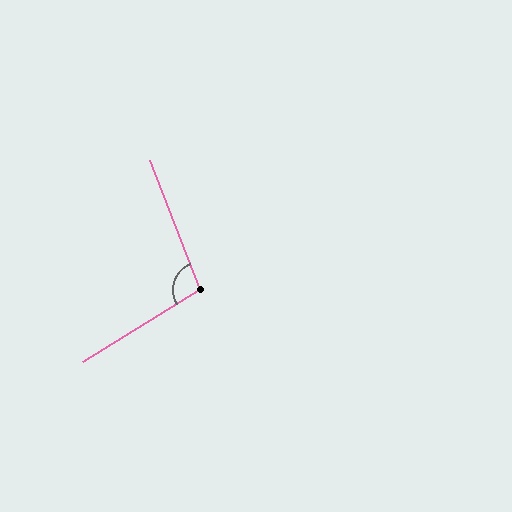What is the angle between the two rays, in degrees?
Approximately 100 degrees.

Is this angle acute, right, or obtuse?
It is obtuse.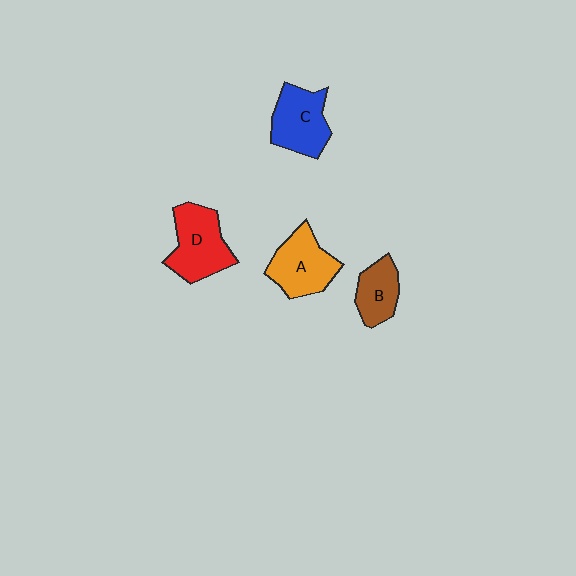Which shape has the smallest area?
Shape B (brown).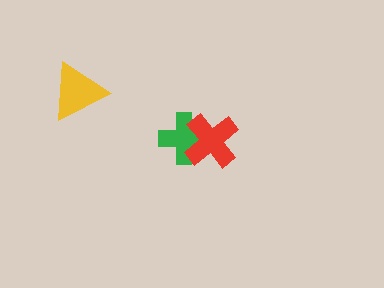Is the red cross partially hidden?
No, no other shape covers it.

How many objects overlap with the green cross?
1 object overlaps with the green cross.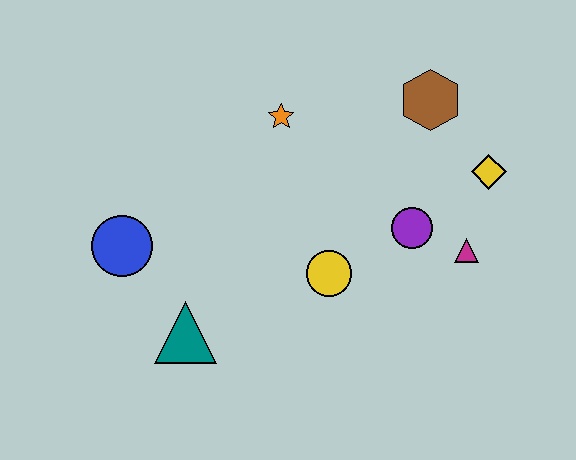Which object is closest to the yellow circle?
The purple circle is closest to the yellow circle.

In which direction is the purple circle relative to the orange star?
The purple circle is to the right of the orange star.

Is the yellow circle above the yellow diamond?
No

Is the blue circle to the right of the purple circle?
No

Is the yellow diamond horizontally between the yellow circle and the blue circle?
No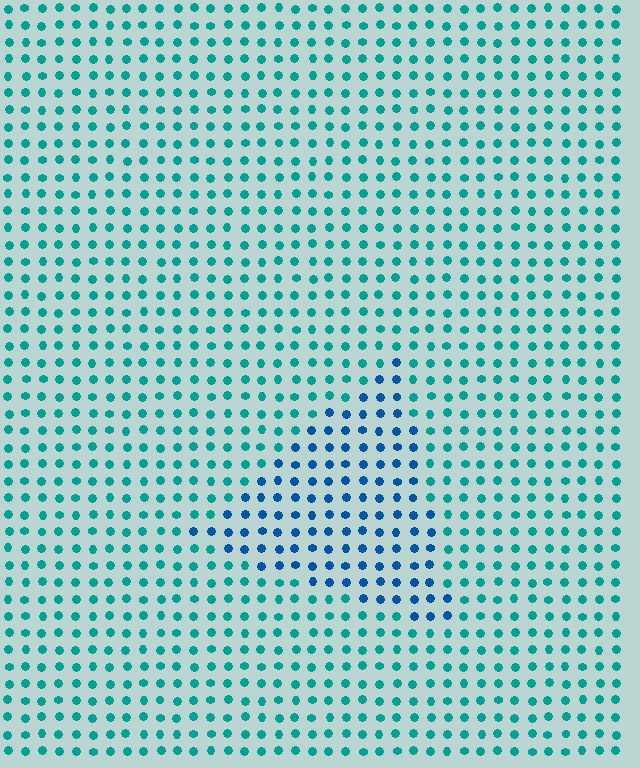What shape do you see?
I see a triangle.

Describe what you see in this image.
The image is filled with small teal elements in a uniform arrangement. A triangle-shaped region is visible where the elements are tinted to a slightly different hue, forming a subtle color boundary.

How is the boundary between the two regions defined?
The boundary is defined purely by a slight shift in hue (about 33 degrees). Spacing, size, and orientation are identical on both sides.